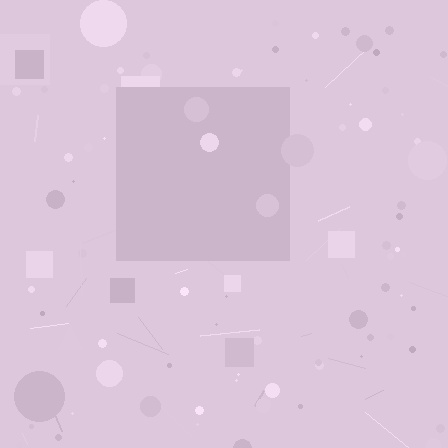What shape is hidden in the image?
A square is hidden in the image.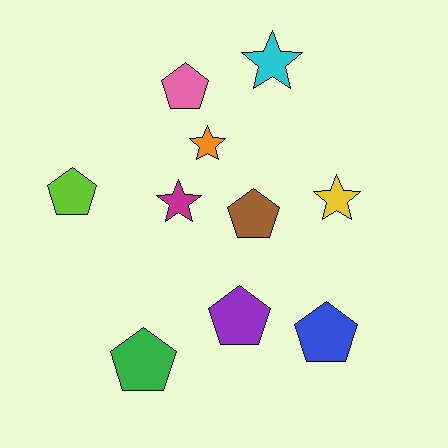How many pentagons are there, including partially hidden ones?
There are 6 pentagons.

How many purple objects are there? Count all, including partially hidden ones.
There is 1 purple object.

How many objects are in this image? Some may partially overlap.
There are 10 objects.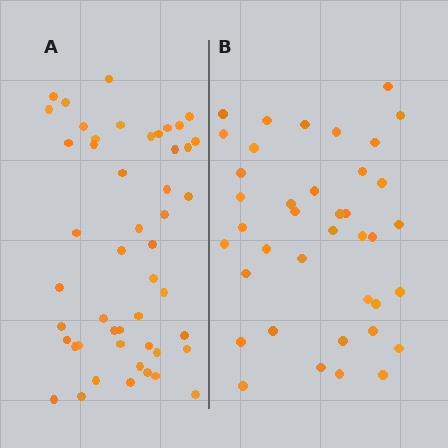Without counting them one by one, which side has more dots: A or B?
Region A (the left region) has more dots.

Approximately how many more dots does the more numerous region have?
Region A has roughly 10 or so more dots than region B.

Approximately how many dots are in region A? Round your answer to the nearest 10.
About 50 dots. (The exact count is 49, which rounds to 50.)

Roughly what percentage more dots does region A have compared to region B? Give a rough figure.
About 25% more.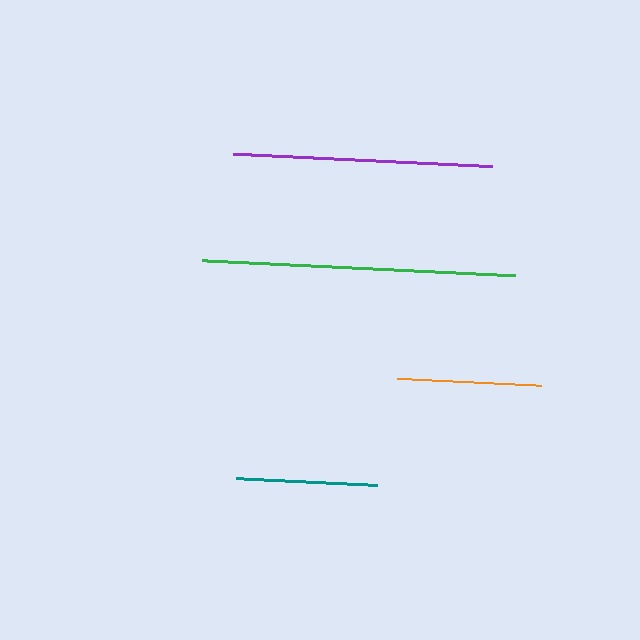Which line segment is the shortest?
The teal line is the shortest at approximately 141 pixels.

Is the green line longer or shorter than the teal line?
The green line is longer than the teal line.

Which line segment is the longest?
The green line is the longest at approximately 314 pixels.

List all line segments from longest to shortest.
From longest to shortest: green, purple, orange, teal.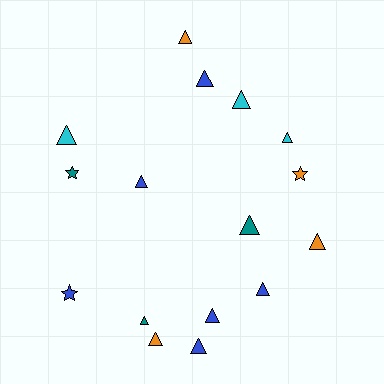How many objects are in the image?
There are 16 objects.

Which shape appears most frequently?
Triangle, with 13 objects.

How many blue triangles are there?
There are 5 blue triangles.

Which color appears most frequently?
Blue, with 6 objects.